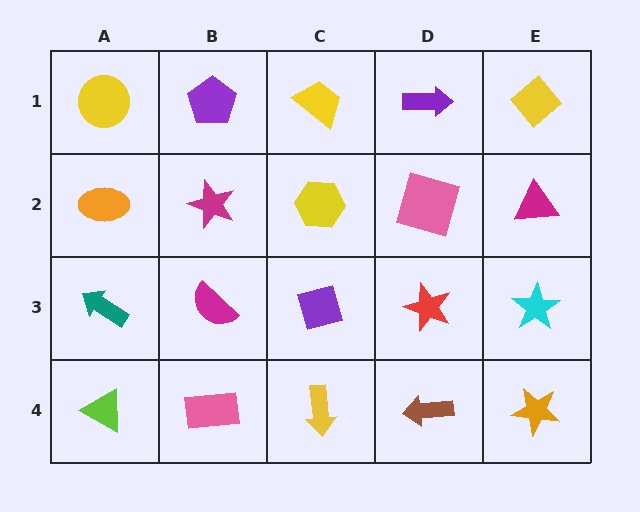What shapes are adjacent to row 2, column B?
A purple pentagon (row 1, column B), a magenta semicircle (row 3, column B), an orange ellipse (row 2, column A), a yellow hexagon (row 2, column C).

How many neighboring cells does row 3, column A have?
3.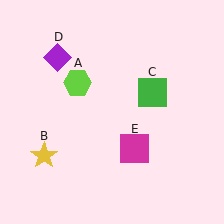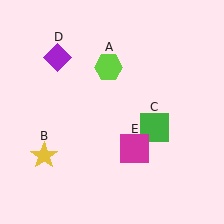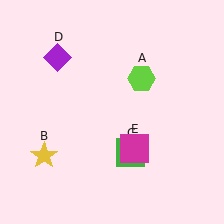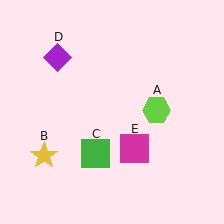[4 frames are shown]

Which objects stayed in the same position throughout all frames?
Yellow star (object B) and purple diamond (object D) and magenta square (object E) remained stationary.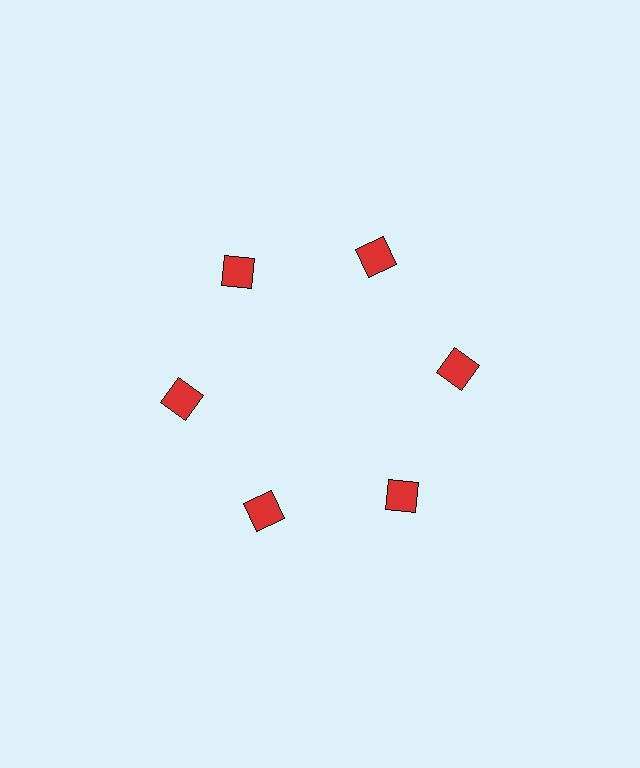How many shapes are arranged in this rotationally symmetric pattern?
There are 6 shapes, arranged in 6 groups of 1.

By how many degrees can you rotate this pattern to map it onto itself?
The pattern maps onto itself every 60 degrees of rotation.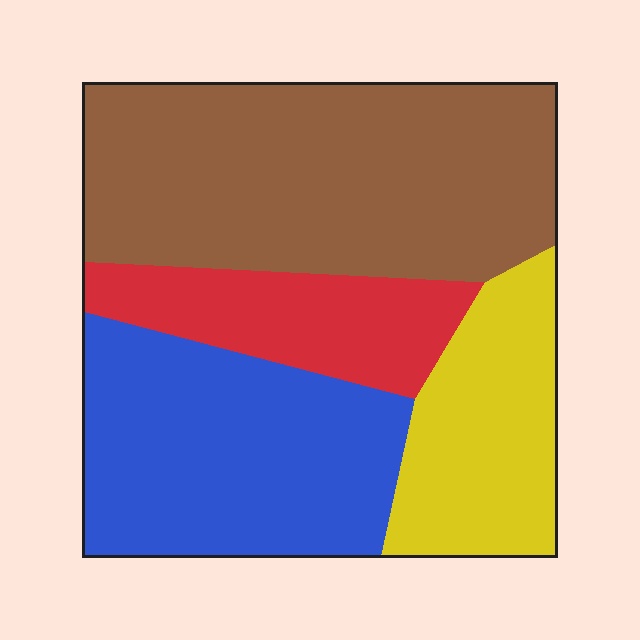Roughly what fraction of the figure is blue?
Blue covers around 30% of the figure.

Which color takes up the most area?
Brown, at roughly 40%.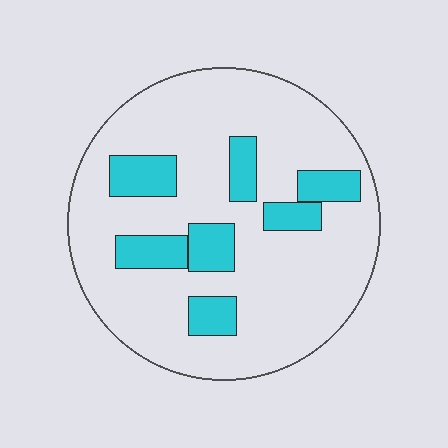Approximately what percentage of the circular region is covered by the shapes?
Approximately 20%.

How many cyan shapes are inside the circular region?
7.